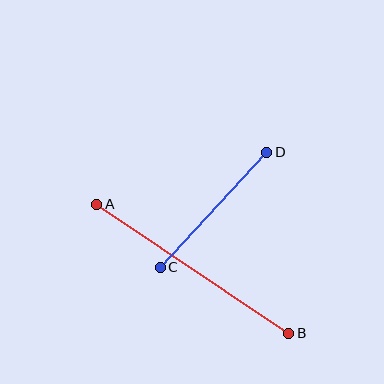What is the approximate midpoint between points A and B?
The midpoint is at approximately (193, 269) pixels.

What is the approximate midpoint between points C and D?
The midpoint is at approximately (213, 210) pixels.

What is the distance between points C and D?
The distance is approximately 157 pixels.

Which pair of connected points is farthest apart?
Points A and B are farthest apart.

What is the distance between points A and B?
The distance is approximately 231 pixels.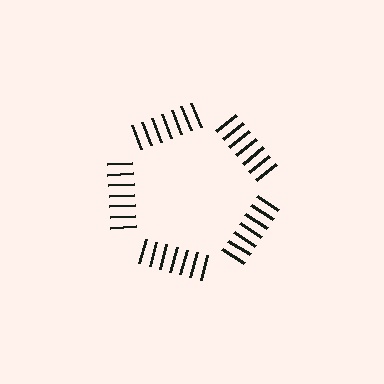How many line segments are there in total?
35 — 7 along each of the 5 edges.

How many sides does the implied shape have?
5 sides — the line-ends trace a pentagon.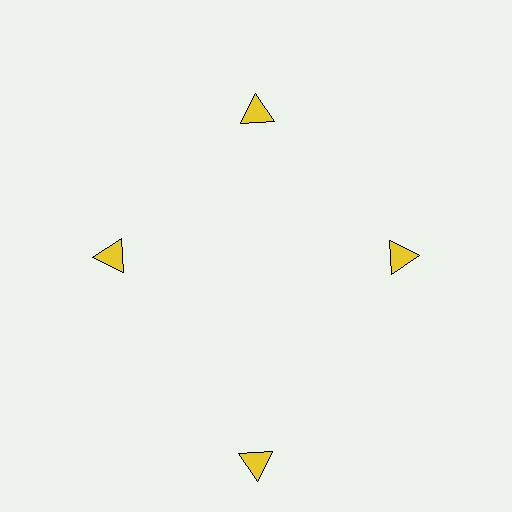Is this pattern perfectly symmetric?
No. The 4 yellow triangles are arranged in a ring, but one element near the 6 o'clock position is pushed outward from the center, breaking the 4-fold rotational symmetry.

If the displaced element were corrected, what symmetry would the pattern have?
It would have 4-fold rotational symmetry — the pattern would map onto itself every 90 degrees.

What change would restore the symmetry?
The symmetry would be restored by moving it inward, back onto the ring so that all 4 triangles sit at equal angles and equal distance from the center.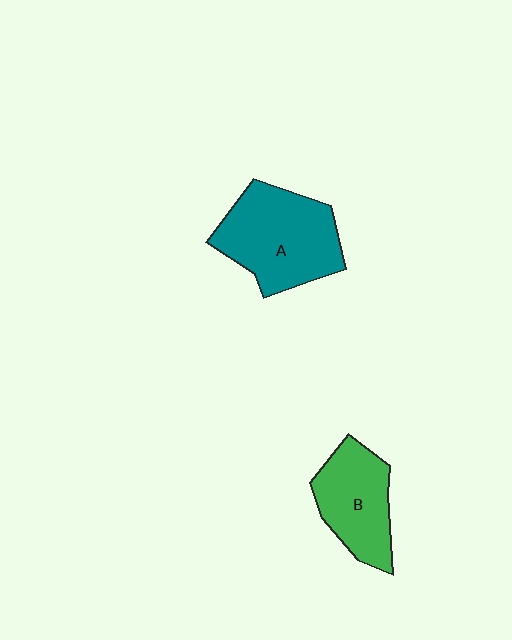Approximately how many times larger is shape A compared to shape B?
Approximately 1.4 times.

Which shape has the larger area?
Shape A (teal).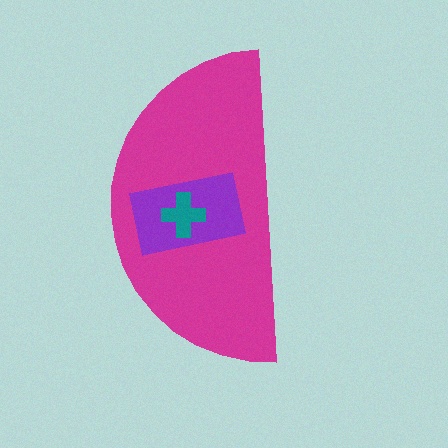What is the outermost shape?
The magenta semicircle.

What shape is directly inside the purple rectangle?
The teal cross.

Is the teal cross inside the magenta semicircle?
Yes.